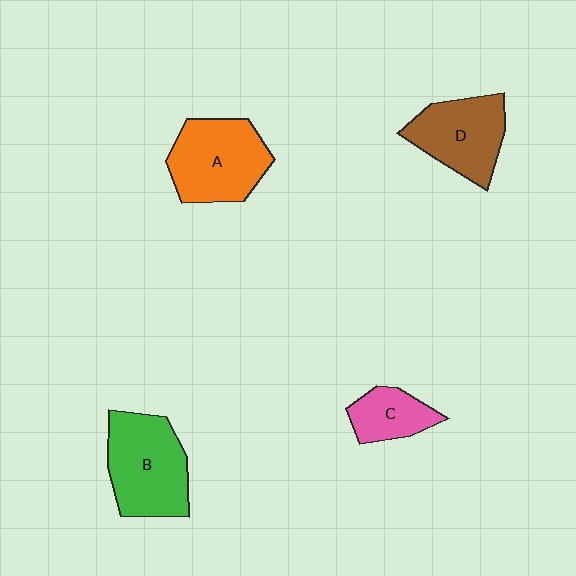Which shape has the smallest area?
Shape C (pink).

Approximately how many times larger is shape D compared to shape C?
Approximately 1.7 times.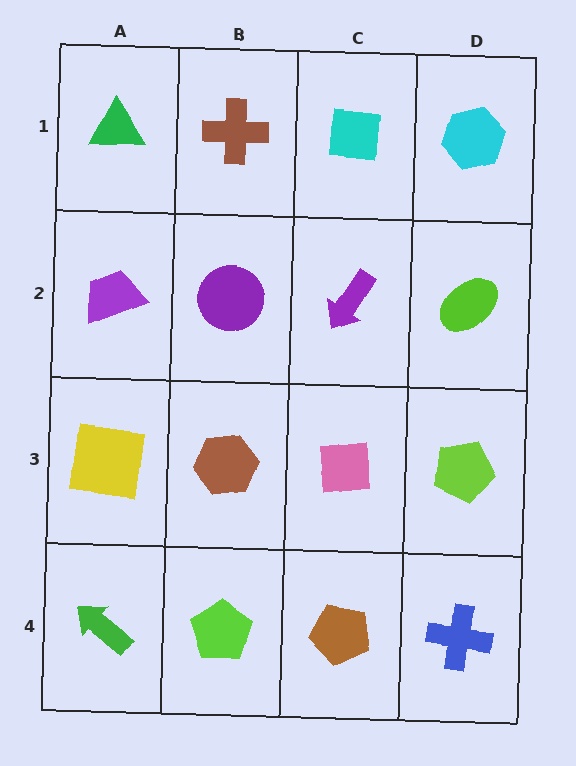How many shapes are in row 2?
4 shapes.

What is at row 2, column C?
A purple arrow.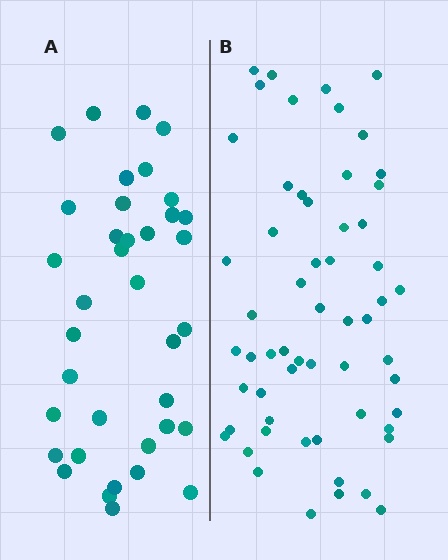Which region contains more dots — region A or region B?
Region B (the right region) has more dots.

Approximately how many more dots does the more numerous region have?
Region B has approximately 20 more dots than region A.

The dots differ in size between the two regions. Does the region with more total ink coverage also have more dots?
No. Region A has more total ink coverage because its dots are larger, but region B actually contains more individual dots. Total area can be misleading — the number of items is what matters here.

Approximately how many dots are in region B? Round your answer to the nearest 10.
About 60 dots. (The exact count is 58, which rounds to 60.)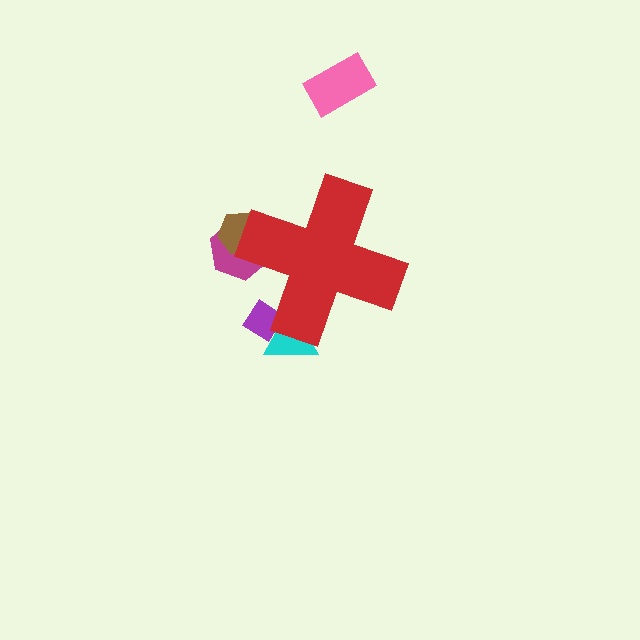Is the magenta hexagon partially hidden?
Yes, the magenta hexagon is partially hidden behind the red cross.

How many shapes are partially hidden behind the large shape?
4 shapes are partially hidden.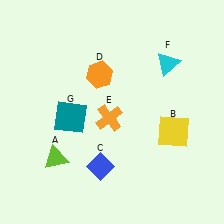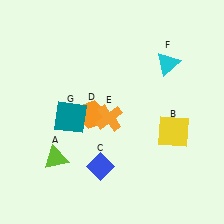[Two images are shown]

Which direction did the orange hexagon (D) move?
The orange hexagon (D) moved down.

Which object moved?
The orange hexagon (D) moved down.